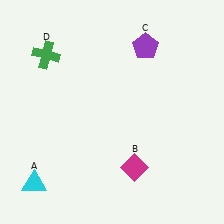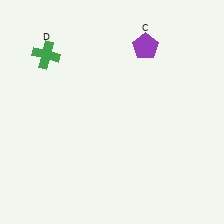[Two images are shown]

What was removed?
The cyan triangle (A), the magenta diamond (B) were removed in Image 2.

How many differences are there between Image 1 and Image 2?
There are 2 differences between the two images.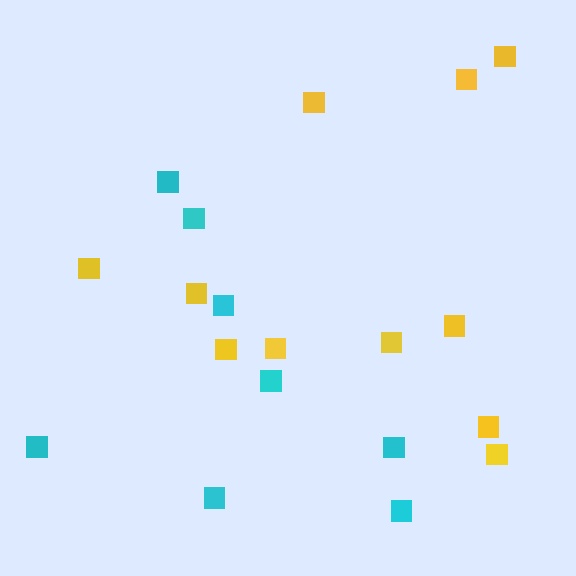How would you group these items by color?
There are 2 groups: one group of yellow squares (11) and one group of cyan squares (8).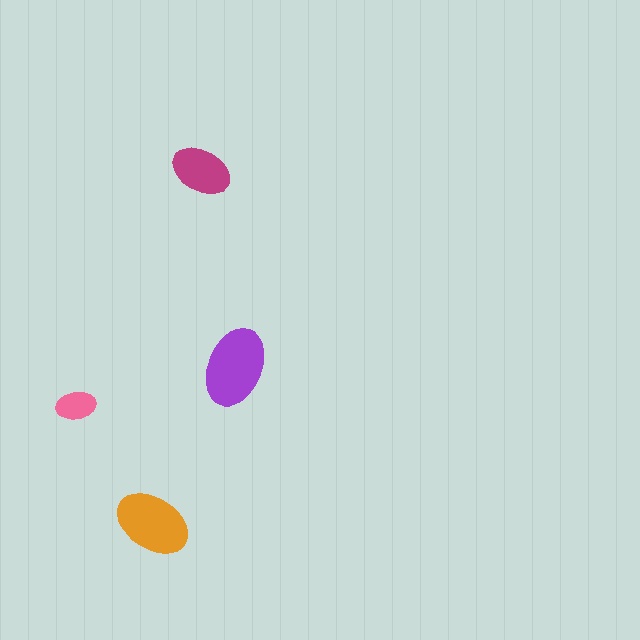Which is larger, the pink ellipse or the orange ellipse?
The orange one.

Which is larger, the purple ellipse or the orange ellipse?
The purple one.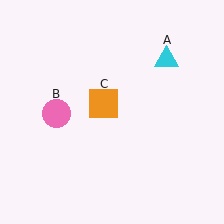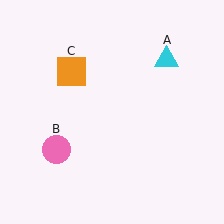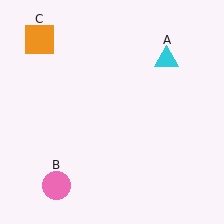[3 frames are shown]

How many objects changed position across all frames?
2 objects changed position: pink circle (object B), orange square (object C).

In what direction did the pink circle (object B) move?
The pink circle (object B) moved down.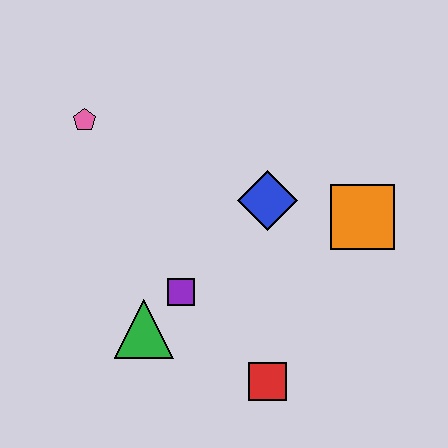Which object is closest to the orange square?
The blue diamond is closest to the orange square.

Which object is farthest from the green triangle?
The orange square is farthest from the green triangle.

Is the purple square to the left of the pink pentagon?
No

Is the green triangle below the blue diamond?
Yes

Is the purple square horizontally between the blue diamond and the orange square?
No